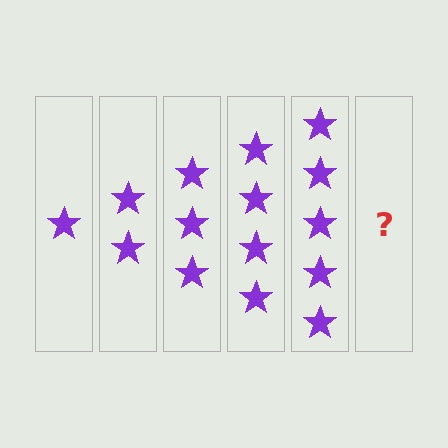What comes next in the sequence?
The next element should be 6 stars.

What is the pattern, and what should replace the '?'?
The pattern is that each step adds one more star. The '?' should be 6 stars.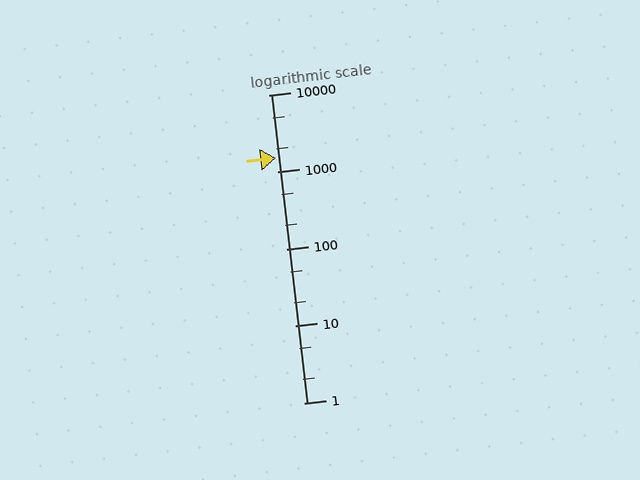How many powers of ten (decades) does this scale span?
The scale spans 4 decades, from 1 to 10000.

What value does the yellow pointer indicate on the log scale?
The pointer indicates approximately 1500.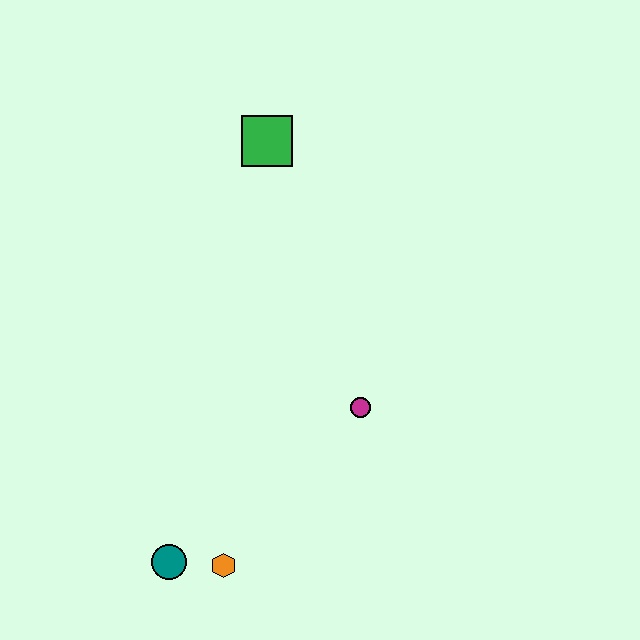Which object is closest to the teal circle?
The orange hexagon is closest to the teal circle.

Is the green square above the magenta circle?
Yes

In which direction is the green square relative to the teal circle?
The green square is above the teal circle.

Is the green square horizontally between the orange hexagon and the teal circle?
No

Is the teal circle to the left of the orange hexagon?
Yes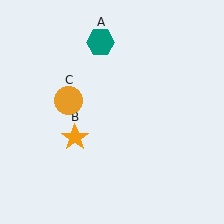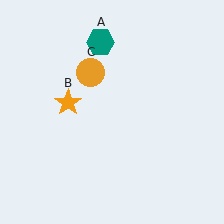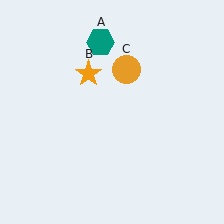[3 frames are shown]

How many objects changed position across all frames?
2 objects changed position: orange star (object B), orange circle (object C).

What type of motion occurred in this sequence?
The orange star (object B), orange circle (object C) rotated clockwise around the center of the scene.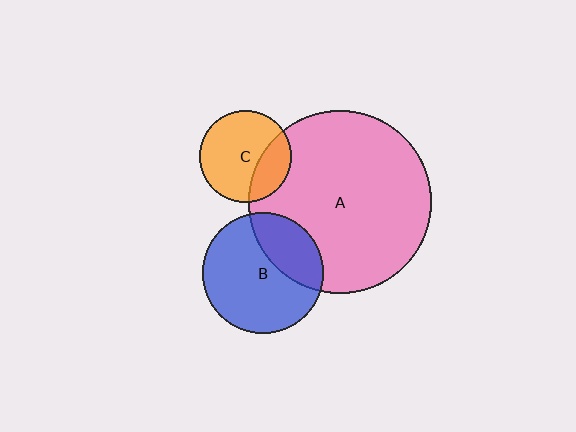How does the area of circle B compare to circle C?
Approximately 1.7 times.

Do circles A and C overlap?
Yes.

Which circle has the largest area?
Circle A (pink).